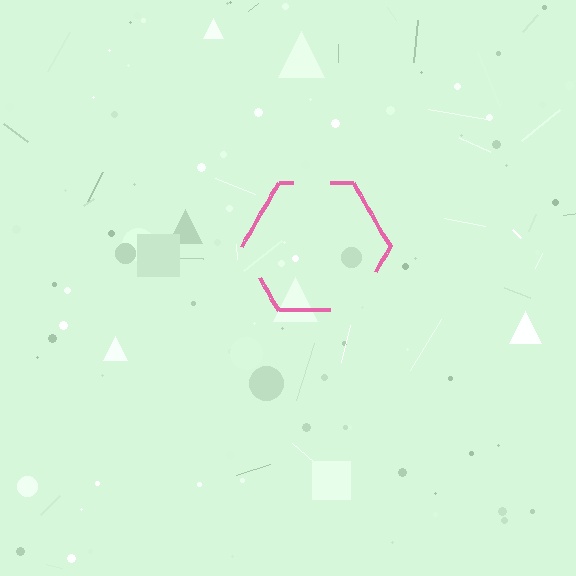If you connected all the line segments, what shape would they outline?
They would outline a hexagon.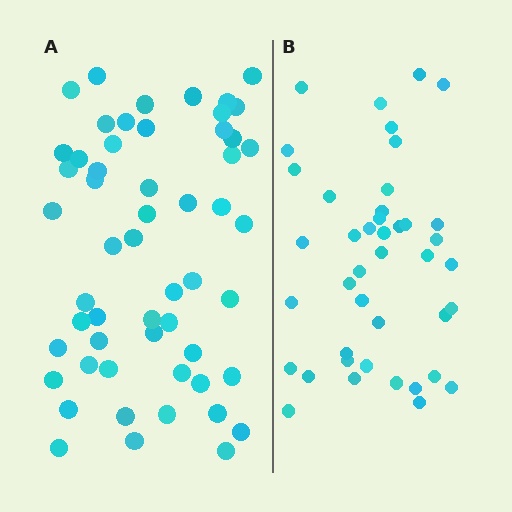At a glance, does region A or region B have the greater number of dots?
Region A (the left region) has more dots.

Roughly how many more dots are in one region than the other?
Region A has approximately 15 more dots than region B.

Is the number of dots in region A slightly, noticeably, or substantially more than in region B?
Region A has noticeably more, but not dramatically so. The ratio is roughly 1.3 to 1.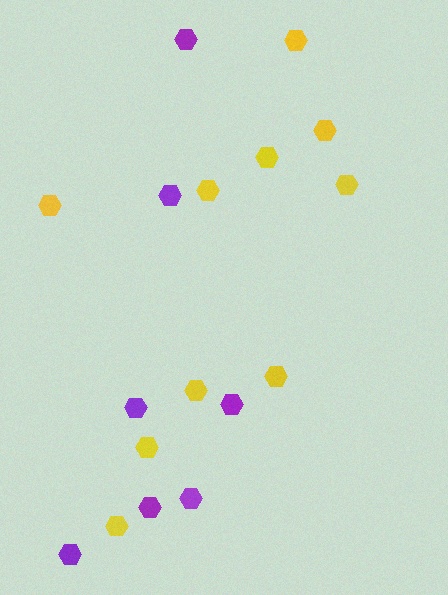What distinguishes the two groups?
There are 2 groups: one group of yellow hexagons (10) and one group of purple hexagons (7).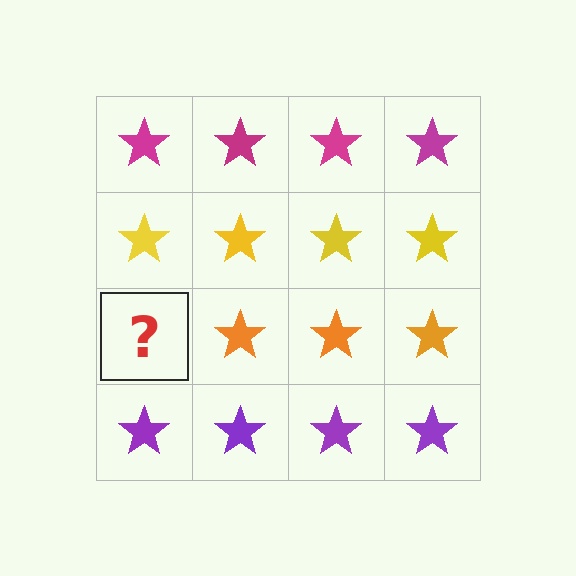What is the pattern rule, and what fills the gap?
The rule is that each row has a consistent color. The gap should be filled with an orange star.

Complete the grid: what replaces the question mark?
The question mark should be replaced with an orange star.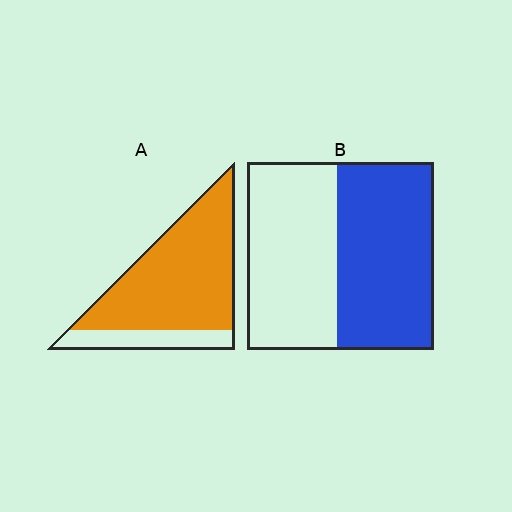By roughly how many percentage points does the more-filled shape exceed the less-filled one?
By roughly 30 percentage points (A over B).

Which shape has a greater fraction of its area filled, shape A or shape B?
Shape A.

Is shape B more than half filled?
Roughly half.